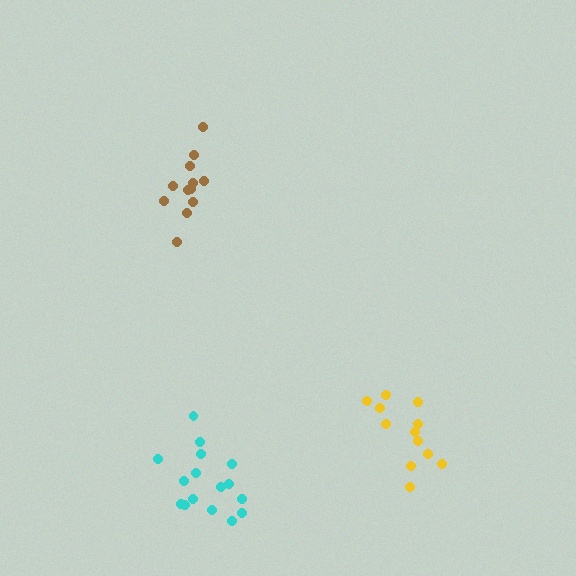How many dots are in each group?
Group 1: 12 dots, Group 2: 12 dots, Group 3: 16 dots (40 total).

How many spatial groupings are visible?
There are 3 spatial groupings.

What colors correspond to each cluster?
The clusters are colored: brown, yellow, cyan.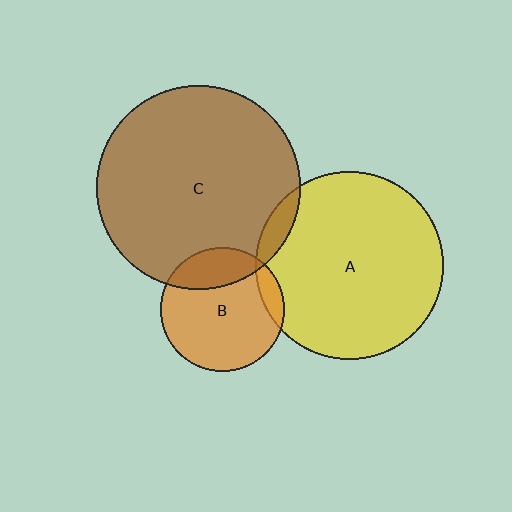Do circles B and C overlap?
Yes.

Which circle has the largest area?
Circle C (brown).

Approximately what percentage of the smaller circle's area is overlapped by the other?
Approximately 25%.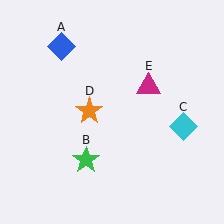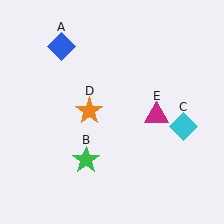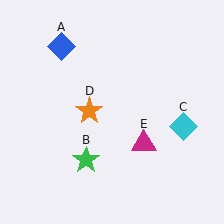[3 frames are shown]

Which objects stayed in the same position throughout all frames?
Blue diamond (object A) and green star (object B) and cyan diamond (object C) and orange star (object D) remained stationary.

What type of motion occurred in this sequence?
The magenta triangle (object E) rotated clockwise around the center of the scene.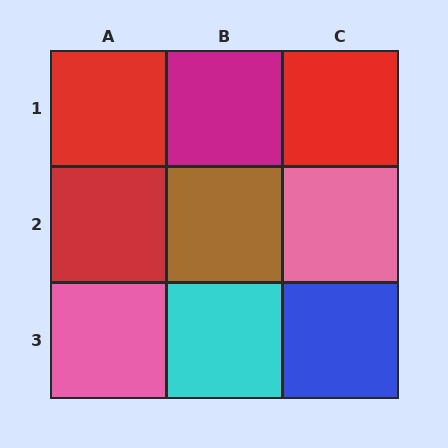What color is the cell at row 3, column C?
Blue.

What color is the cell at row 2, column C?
Pink.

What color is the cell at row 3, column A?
Pink.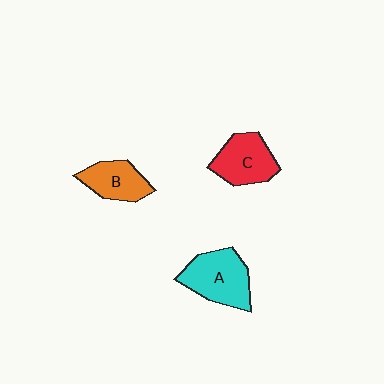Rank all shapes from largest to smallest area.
From largest to smallest: A (cyan), C (red), B (orange).